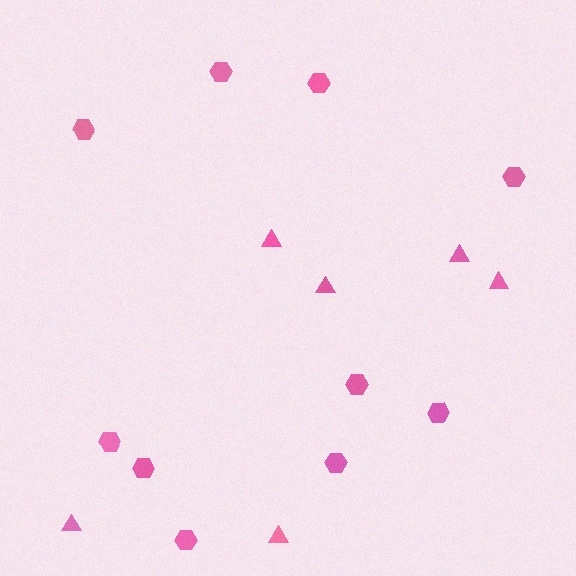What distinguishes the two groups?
There are 2 groups: one group of hexagons (10) and one group of triangles (6).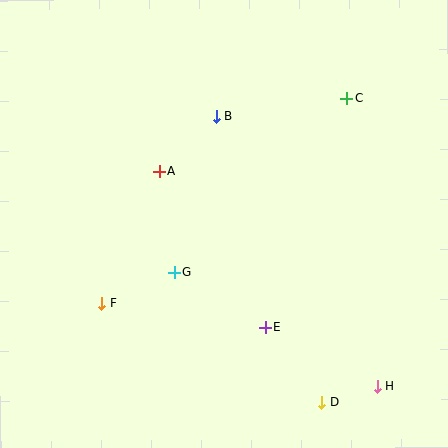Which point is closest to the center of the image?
Point G at (174, 272) is closest to the center.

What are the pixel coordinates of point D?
Point D is at (322, 402).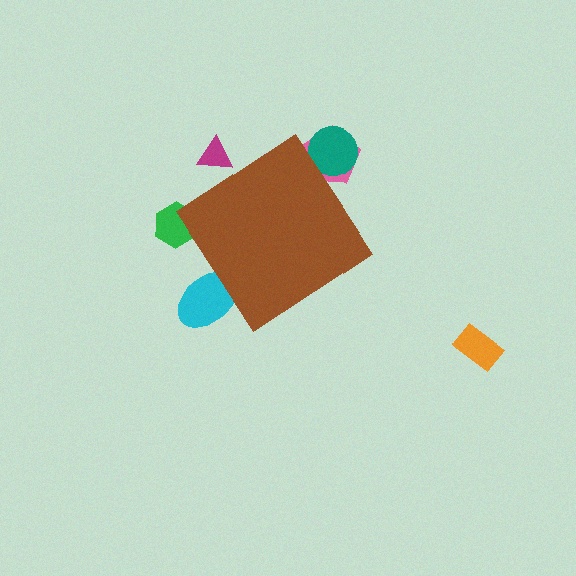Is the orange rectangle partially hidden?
No, the orange rectangle is fully visible.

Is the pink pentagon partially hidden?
Yes, the pink pentagon is partially hidden behind the brown diamond.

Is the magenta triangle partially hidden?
Yes, the magenta triangle is partially hidden behind the brown diamond.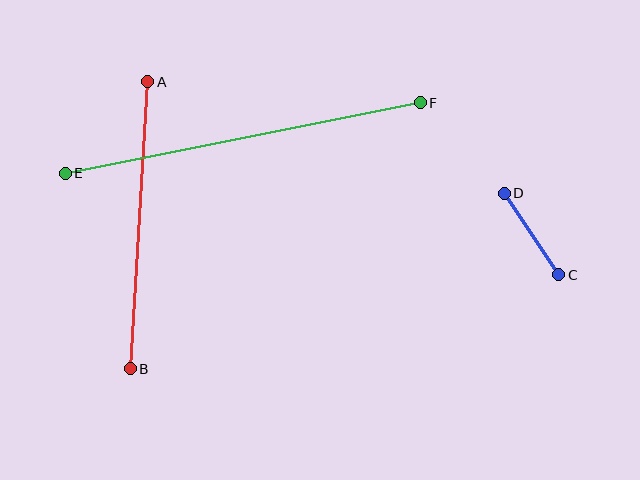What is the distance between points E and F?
The distance is approximately 362 pixels.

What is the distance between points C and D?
The distance is approximately 98 pixels.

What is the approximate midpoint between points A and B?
The midpoint is at approximately (139, 225) pixels.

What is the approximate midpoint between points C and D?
The midpoint is at approximately (532, 234) pixels.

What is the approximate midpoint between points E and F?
The midpoint is at approximately (243, 138) pixels.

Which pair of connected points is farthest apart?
Points E and F are farthest apart.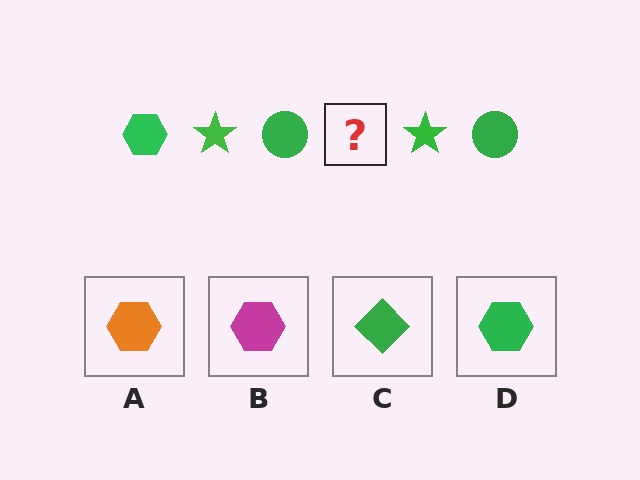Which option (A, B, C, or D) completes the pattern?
D.